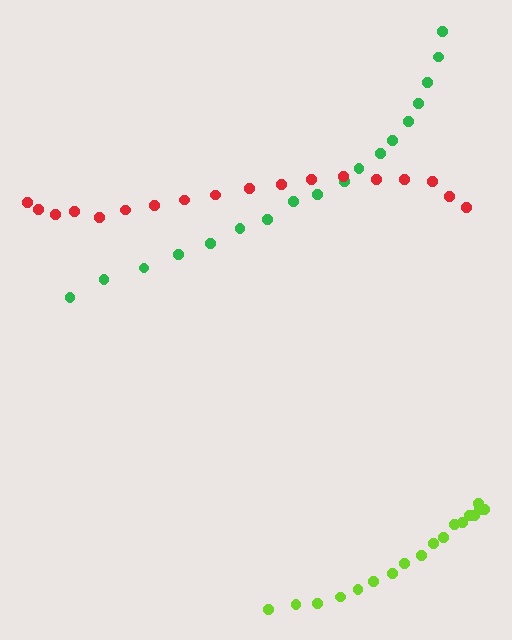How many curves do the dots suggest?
There are 3 distinct paths.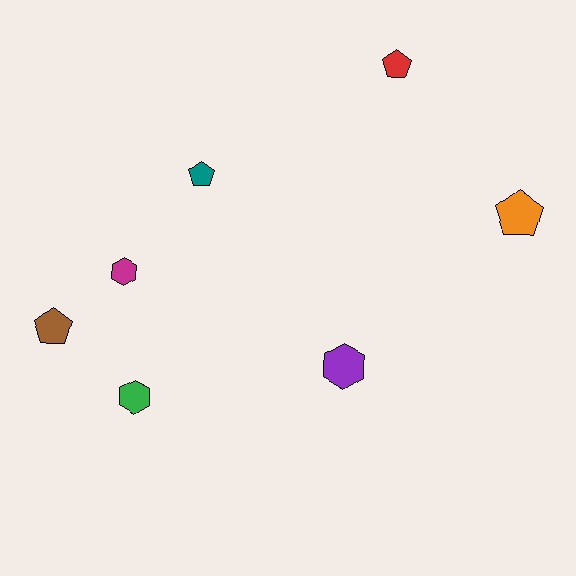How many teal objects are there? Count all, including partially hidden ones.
There is 1 teal object.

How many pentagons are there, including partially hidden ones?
There are 4 pentagons.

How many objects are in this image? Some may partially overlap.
There are 7 objects.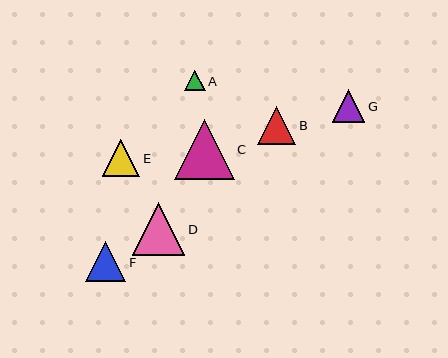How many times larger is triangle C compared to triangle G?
Triangle C is approximately 1.8 times the size of triangle G.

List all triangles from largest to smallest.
From largest to smallest: C, D, F, B, E, G, A.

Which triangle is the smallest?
Triangle A is the smallest with a size of approximately 20 pixels.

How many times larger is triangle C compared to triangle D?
Triangle C is approximately 1.1 times the size of triangle D.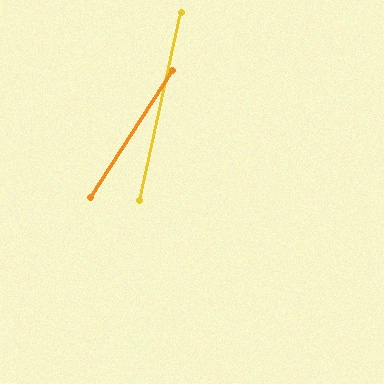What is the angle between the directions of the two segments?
Approximately 21 degrees.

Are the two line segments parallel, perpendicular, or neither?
Neither parallel nor perpendicular — they differ by about 21°.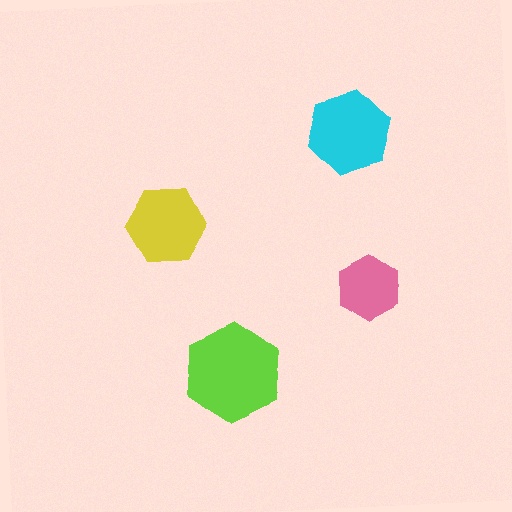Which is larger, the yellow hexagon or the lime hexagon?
The lime one.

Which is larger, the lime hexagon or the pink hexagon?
The lime one.